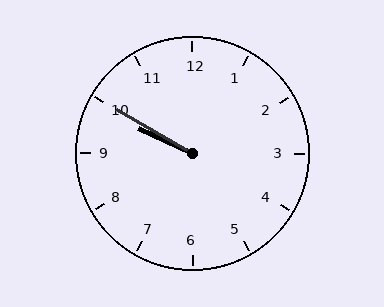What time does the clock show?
9:50.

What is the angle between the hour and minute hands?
Approximately 5 degrees.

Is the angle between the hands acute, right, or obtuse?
It is acute.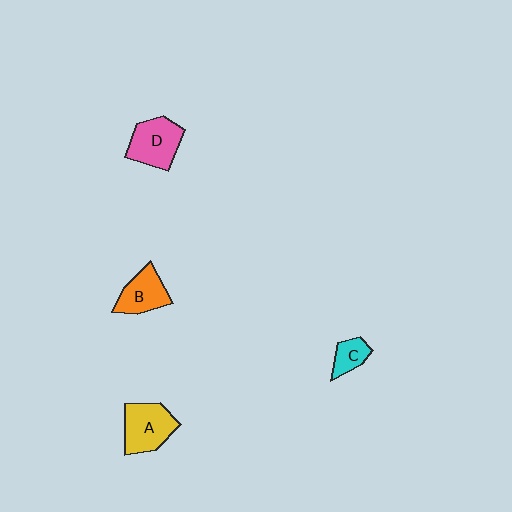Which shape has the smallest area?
Shape C (cyan).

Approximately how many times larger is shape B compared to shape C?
Approximately 1.7 times.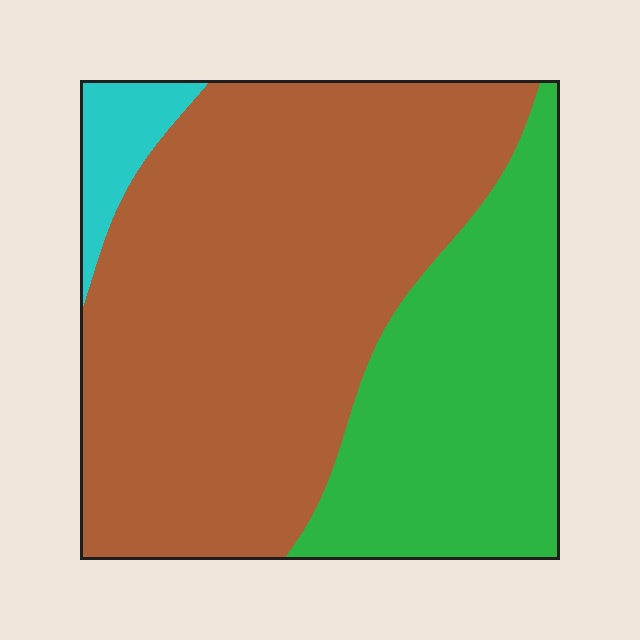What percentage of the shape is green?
Green takes up about one third (1/3) of the shape.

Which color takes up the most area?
Brown, at roughly 65%.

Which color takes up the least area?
Cyan, at roughly 5%.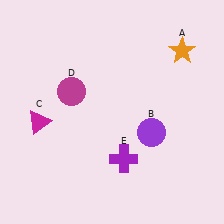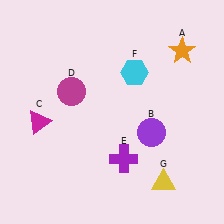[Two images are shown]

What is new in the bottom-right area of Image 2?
A yellow triangle (G) was added in the bottom-right area of Image 2.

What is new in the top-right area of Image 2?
A cyan hexagon (F) was added in the top-right area of Image 2.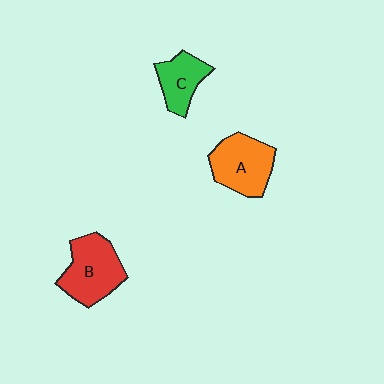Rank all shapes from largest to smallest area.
From largest to smallest: B (red), A (orange), C (green).